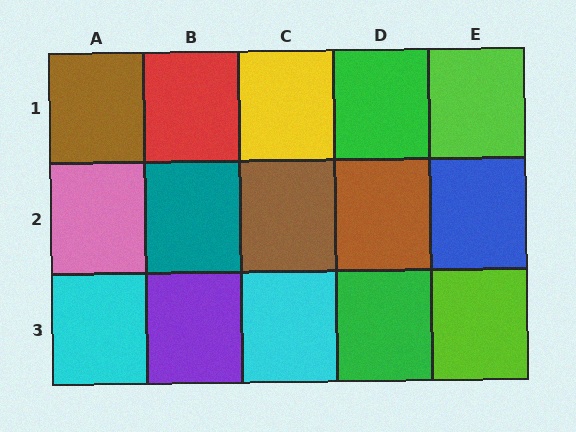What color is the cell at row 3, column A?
Cyan.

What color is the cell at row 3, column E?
Lime.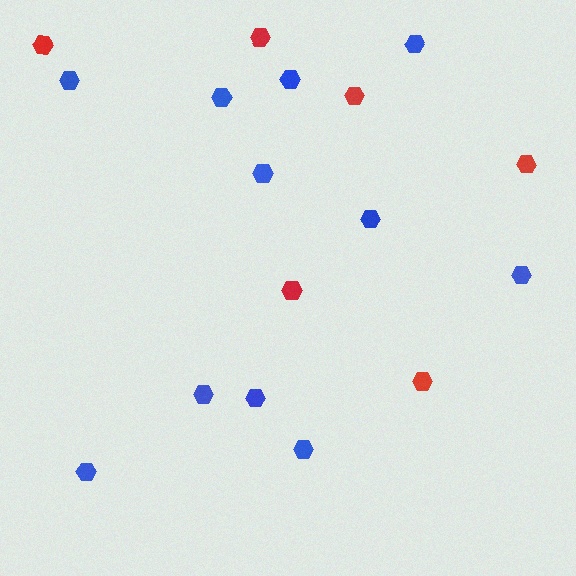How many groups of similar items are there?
There are 2 groups: one group of blue hexagons (11) and one group of red hexagons (6).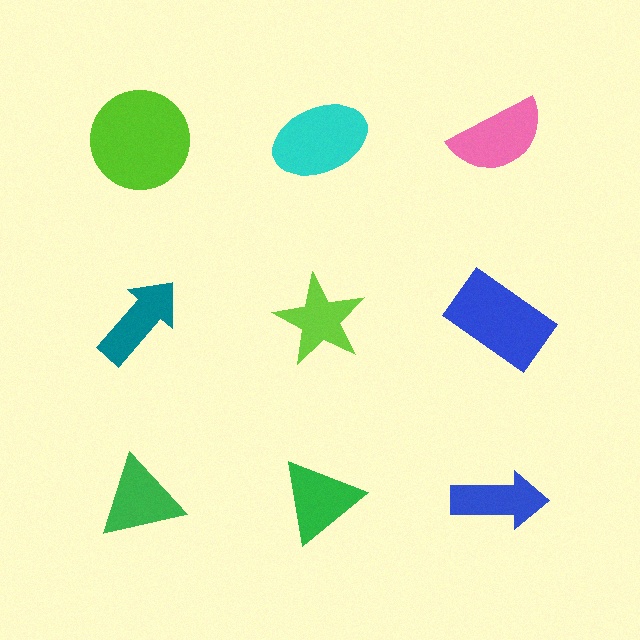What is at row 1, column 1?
A lime circle.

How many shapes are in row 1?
3 shapes.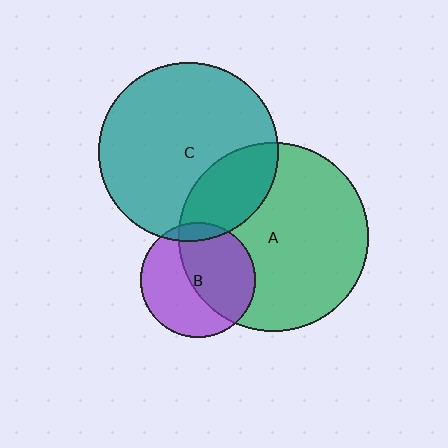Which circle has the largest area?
Circle A (green).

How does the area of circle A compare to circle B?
Approximately 2.8 times.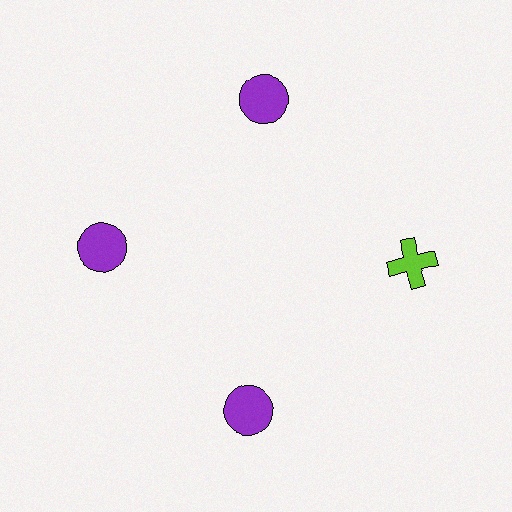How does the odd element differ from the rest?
It differs in both color (lime instead of purple) and shape (cross instead of circle).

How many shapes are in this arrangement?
There are 4 shapes arranged in a ring pattern.